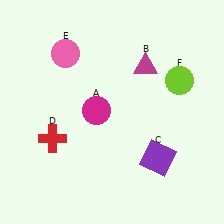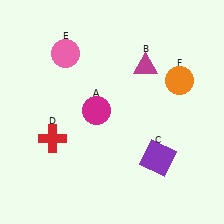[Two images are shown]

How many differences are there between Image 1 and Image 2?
There is 1 difference between the two images.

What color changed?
The circle (F) changed from lime in Image 1 to orange in Image 2.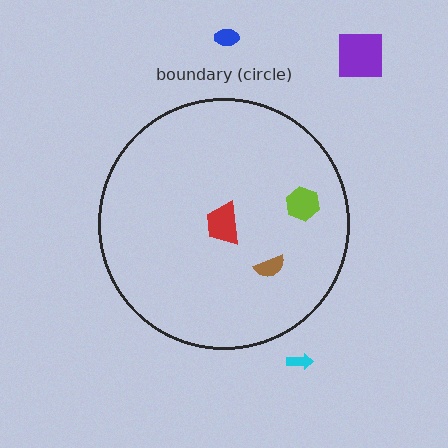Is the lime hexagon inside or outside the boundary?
Inside.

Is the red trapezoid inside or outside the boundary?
Inside.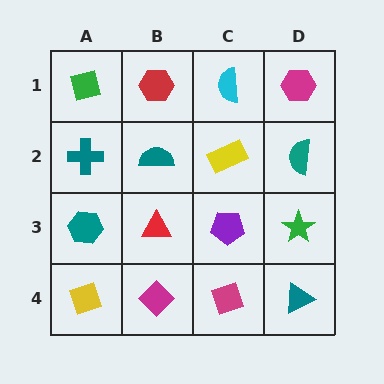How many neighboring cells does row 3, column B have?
4.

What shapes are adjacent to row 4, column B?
A red triangle (row 3, column B), a yellow diamond (row 4, column A), a magenta diamond (row 4, column C).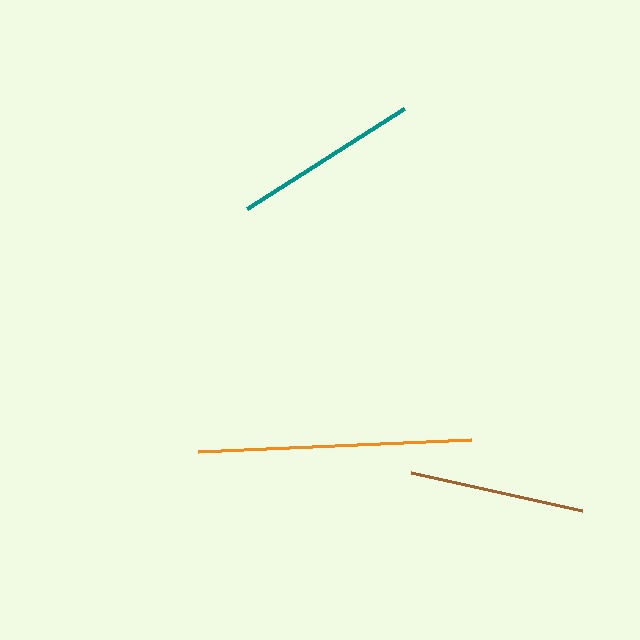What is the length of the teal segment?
The teal segment is approximately 187 pixels long.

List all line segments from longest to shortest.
From longest to shortest: orange, teal, brown.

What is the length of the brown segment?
The brown segment is approximately 175 pixels long.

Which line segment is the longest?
The orange line is the longest at approximately 273 pixels.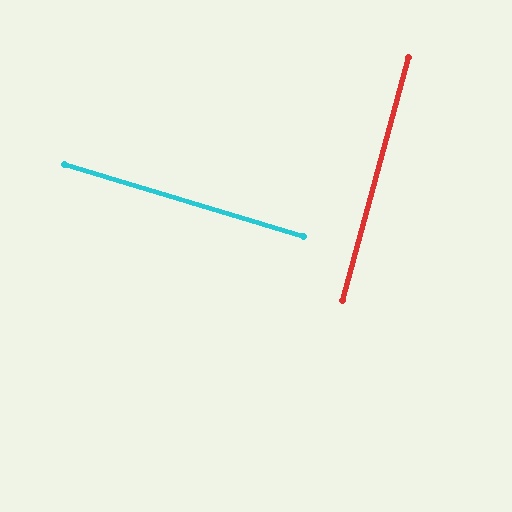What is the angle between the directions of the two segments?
Approximately 88 degrees.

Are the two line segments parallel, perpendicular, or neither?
Perpendicular — they meet at approximately 88°.